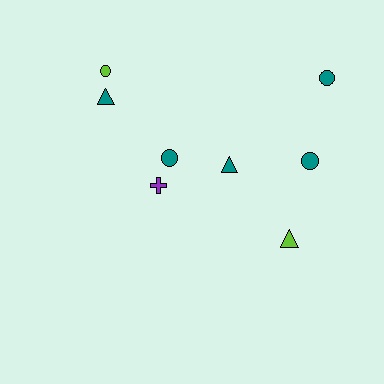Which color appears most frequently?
Teal, with 5 objects.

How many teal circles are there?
There are 3 teal circles.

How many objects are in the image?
There are 8 objects.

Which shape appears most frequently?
Circle, with 4 objects.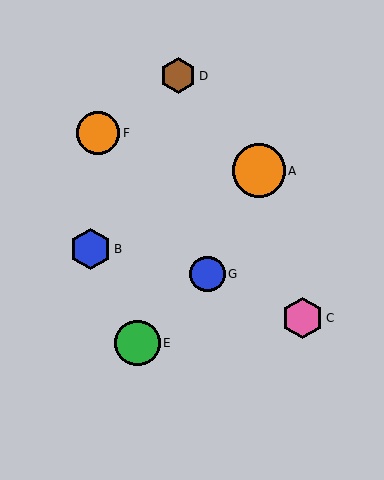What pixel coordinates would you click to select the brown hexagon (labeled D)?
Click at (178, 76) to select the brown hexagon D.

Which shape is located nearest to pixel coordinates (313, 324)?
The pink hexagon (labeled C) at (302, 318) is nearest to that location.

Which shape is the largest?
The orange circle (labeled A) is the largest.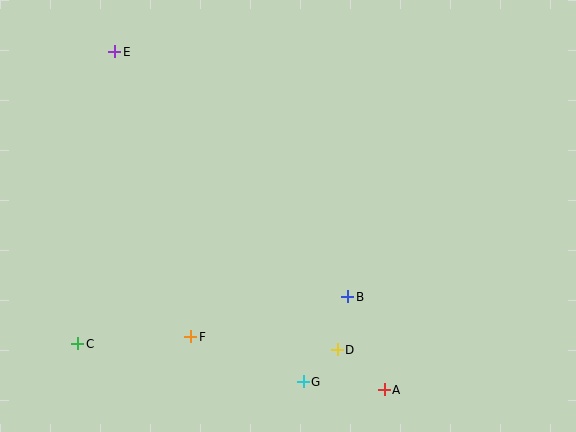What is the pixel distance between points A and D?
The distance between A and D is 62 pixels.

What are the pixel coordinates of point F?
Point F is at (191, 337).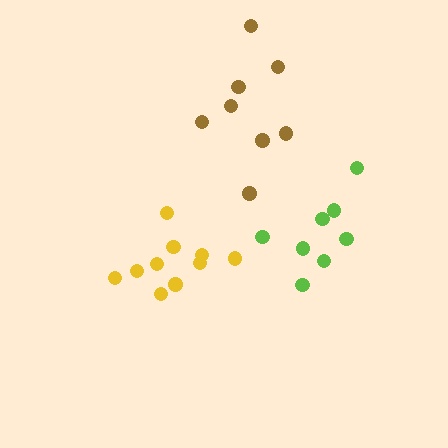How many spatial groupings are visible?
There are 3 spatial groupings.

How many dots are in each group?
Group 1: 10 dots, Group 2: 8 dots, Group 3: 8 dots (26 total).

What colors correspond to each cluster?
The clusters are colored: yellow, lime, brown.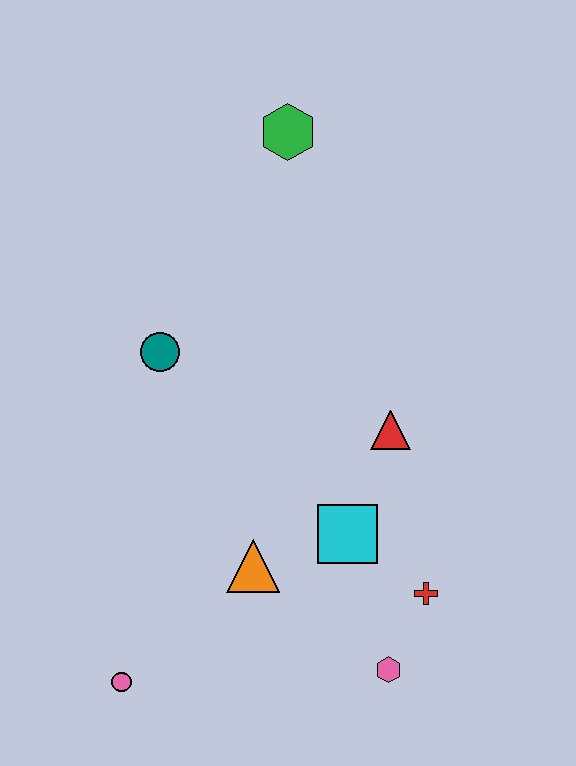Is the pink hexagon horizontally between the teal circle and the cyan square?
No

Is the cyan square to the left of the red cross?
Yes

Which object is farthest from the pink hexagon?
The green hexagon is farthest from the pink hexagon.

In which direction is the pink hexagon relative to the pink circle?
The pink hexagon is to the right of the pink circle.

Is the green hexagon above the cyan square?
Yes